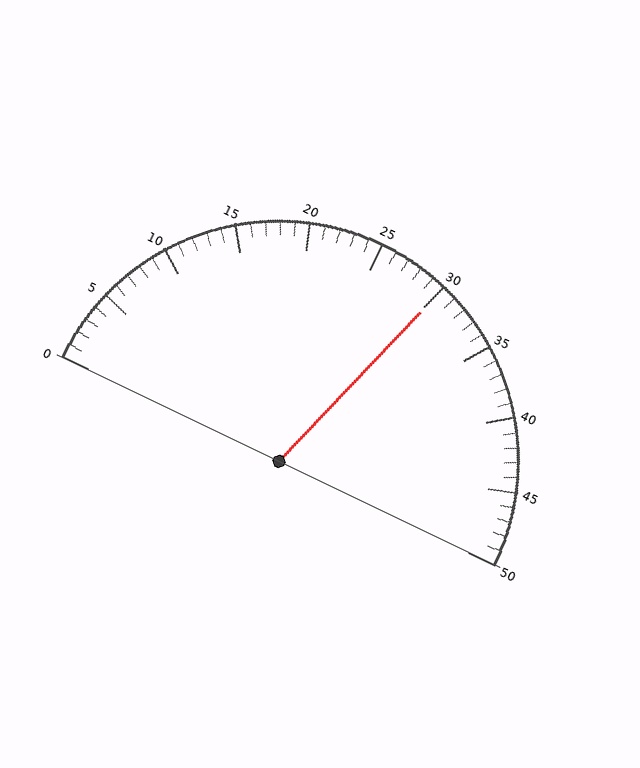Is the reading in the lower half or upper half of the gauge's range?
The reading is in the upper half of the range (0 to 50).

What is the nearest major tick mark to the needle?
The nearest major tick mark is 30.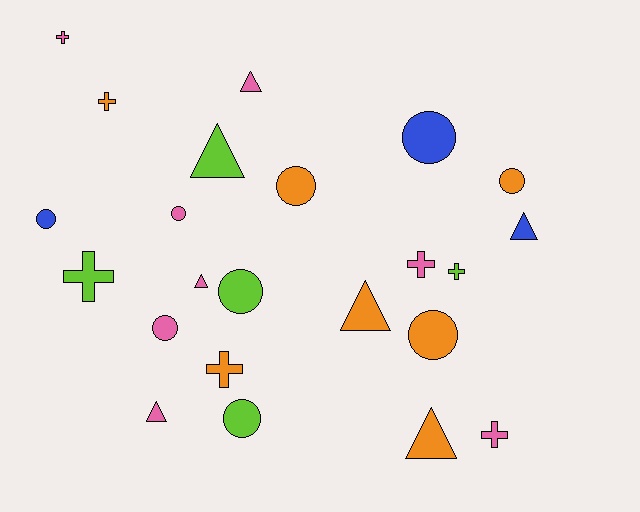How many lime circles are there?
There are 2 lime circles.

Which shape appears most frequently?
Circle, with 9 objects.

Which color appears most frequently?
Pink, with 8 objects.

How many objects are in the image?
There are 23 objects.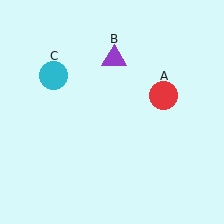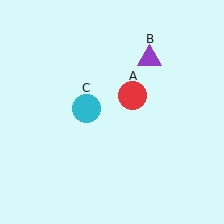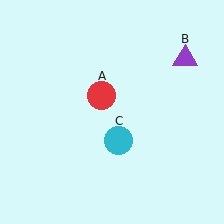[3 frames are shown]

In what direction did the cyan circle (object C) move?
The cyan circle (object C) moved down and to the right.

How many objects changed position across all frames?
3 objects changed position: red circle (object A), purple triangle (object B), cyan circle (object C).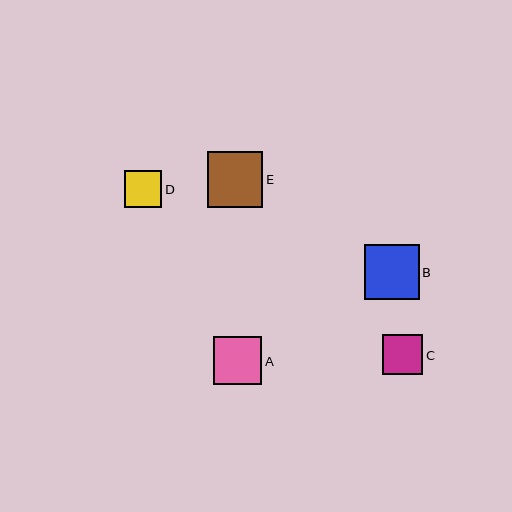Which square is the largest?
Square E is the largest with a size of approximately 56 pixels.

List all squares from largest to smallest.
From largest to smallest: E, B, A, C, D.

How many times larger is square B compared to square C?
Square B is approximately 1.4 times the size of square C.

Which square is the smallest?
Square D is the smallest with a size of approximately 37 pixels.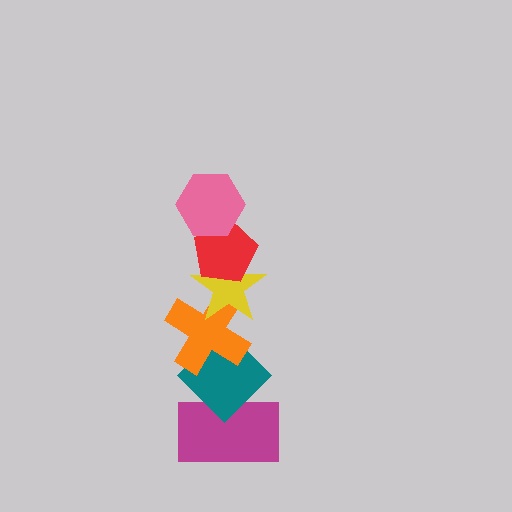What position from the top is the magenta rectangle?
The magenta rectangle is 6th from the top.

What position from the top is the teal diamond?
The teal diamond is 5th from the top.